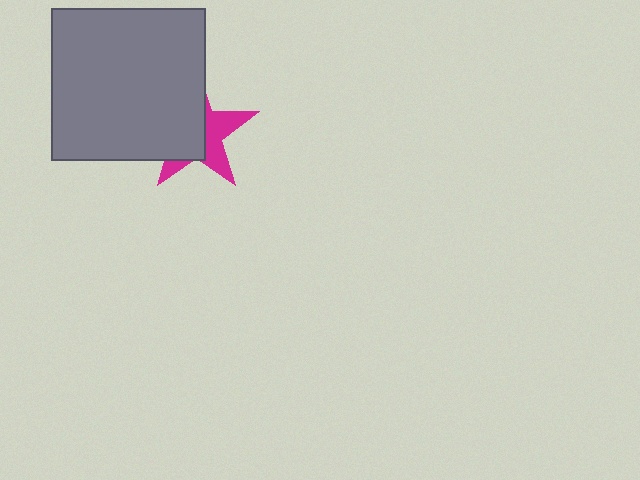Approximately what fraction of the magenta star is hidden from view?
Roughly 58% of the magenta star is hidden behind the gray rectangle.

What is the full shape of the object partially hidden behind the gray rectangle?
The partially hidden object is a magenta star.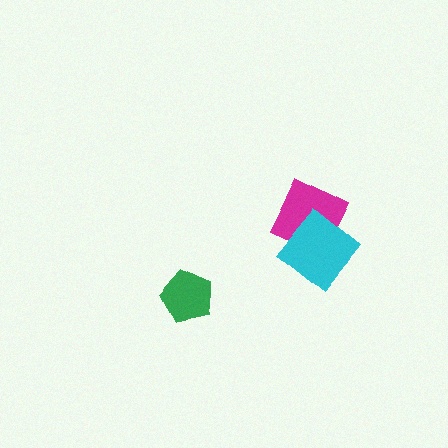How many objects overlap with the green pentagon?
0 objects overlap with the green pentagon.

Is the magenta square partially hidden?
Yes, it is partially covered by another shape.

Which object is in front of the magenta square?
The cyan diamond is in front of the magenta square.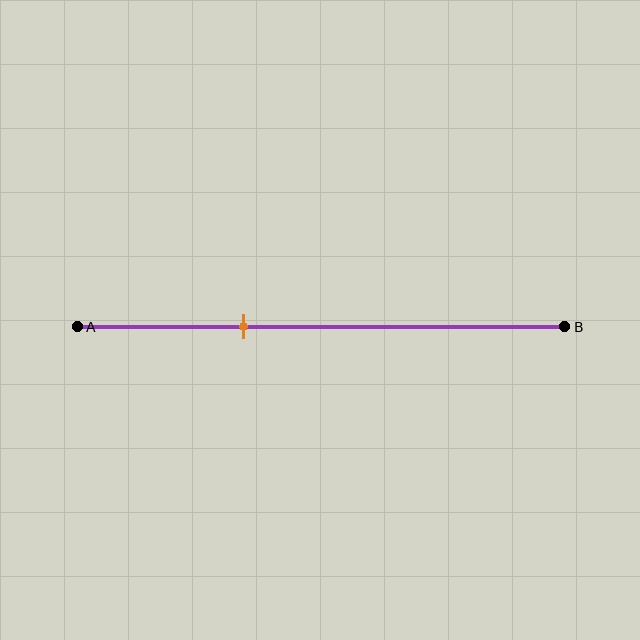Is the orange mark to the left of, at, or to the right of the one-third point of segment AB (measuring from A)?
The orange mark is approximately at the one-third point of segment AB.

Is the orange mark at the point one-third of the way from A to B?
Yes, the mark is approximately at the one-third point.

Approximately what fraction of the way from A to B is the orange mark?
The orange mark is approximately 35% of the way from A to B.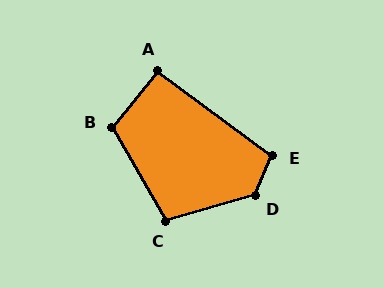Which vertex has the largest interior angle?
D, at approximately 130 degrees.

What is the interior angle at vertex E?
Approximately 103 degrees (obtuse).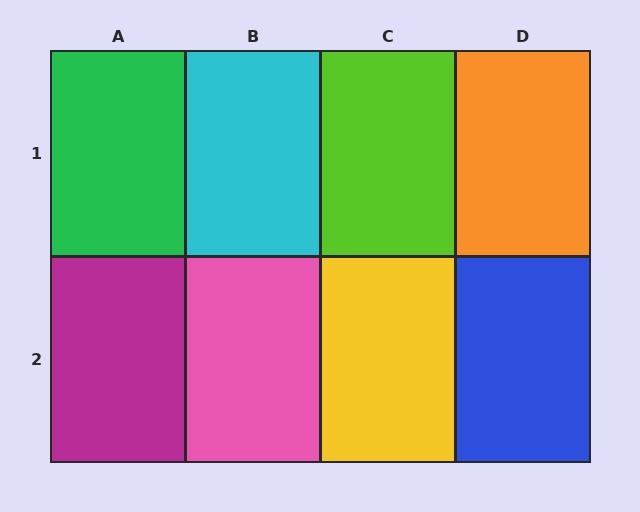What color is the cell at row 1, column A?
Green.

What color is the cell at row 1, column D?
Orange.